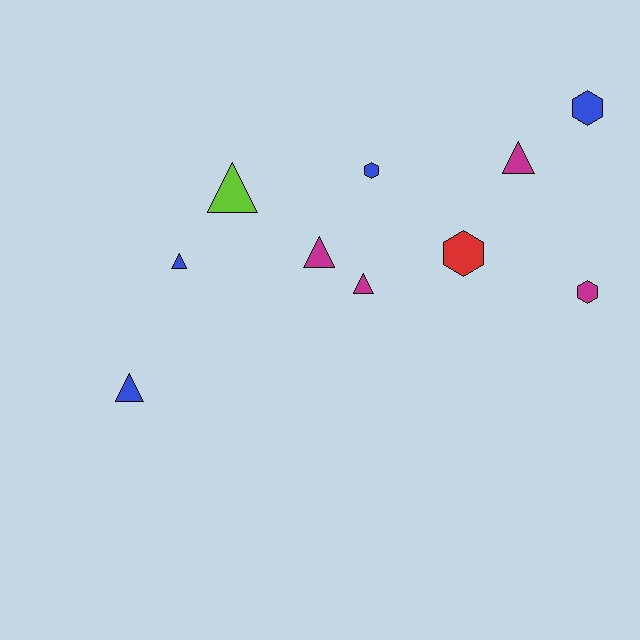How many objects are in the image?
There are 10 objects.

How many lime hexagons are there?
There are no lime hexagons.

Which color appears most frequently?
Magenta, with 4 objects.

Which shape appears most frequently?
Triangle, with 6 objects.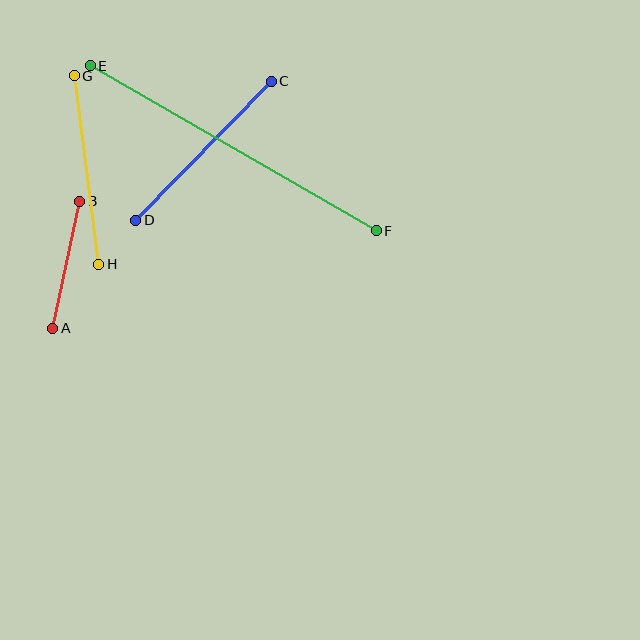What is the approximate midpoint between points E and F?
The midpoint is at approximately (233, 148) pixels.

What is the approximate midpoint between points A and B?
The midpoint is at approximately (66, 265) pixels.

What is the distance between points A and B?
The distance is approximately 130 pixels.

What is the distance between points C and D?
The distance is approximately 194 pixels.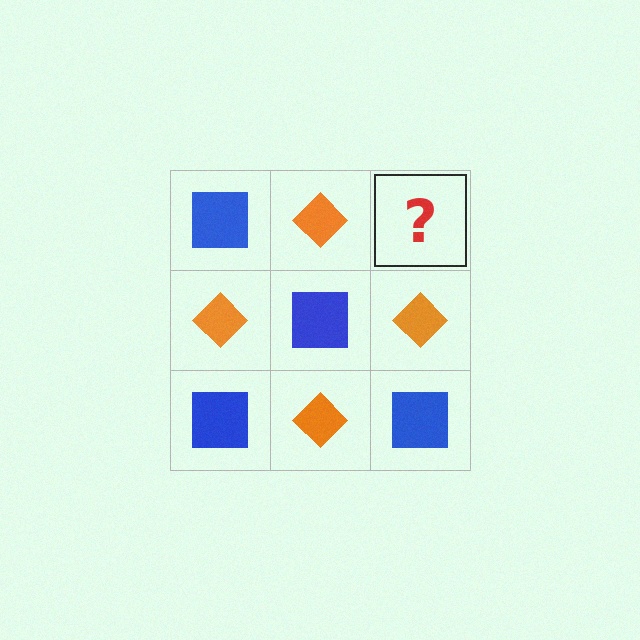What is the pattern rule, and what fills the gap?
The rule is that it alternates blue square and orange diamond in a checkerboard pattern. The gap should be filled with a blue square.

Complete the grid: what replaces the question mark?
The question mark should be replaced with a blue square.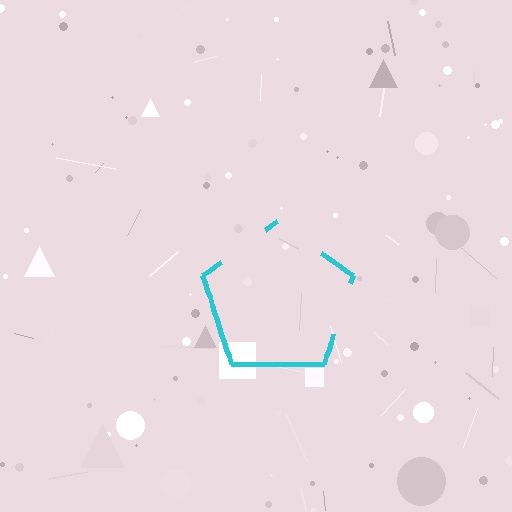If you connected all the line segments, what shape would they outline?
They would outline a pentagon.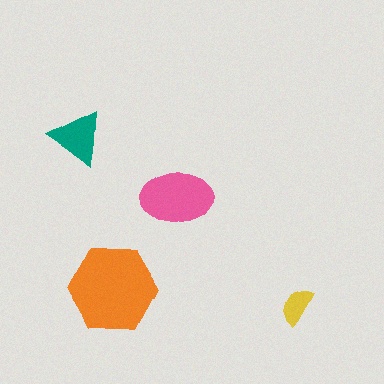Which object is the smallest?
The yellow semicircle.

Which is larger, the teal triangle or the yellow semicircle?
The teal triangle.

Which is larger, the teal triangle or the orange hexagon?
The orange hexagon.